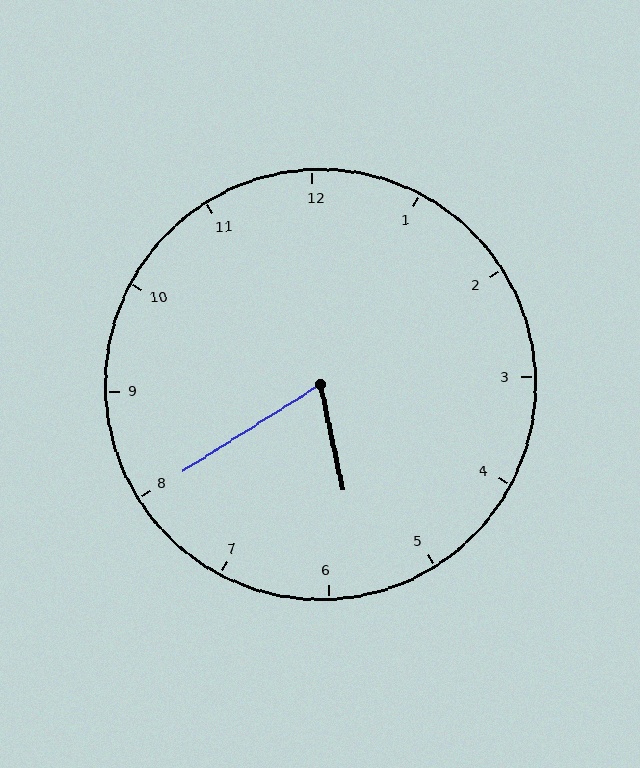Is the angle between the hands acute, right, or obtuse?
It is acute.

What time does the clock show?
5:40.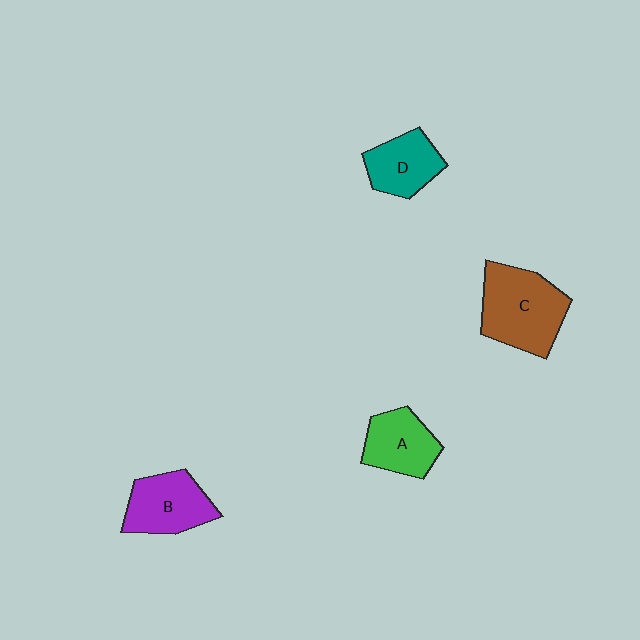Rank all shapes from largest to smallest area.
From largest to smallest: C (brown), B (purple), A (green), D (teal).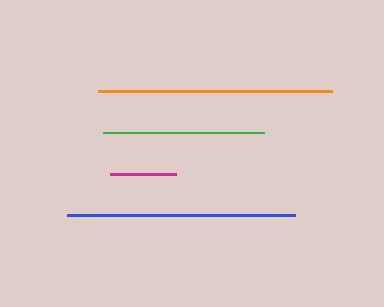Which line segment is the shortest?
The magenta line is the shortest at approximately 66 pixels.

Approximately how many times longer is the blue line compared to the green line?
The blue line is approximately 1.4 times the length of the green line.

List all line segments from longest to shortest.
From longest to shortest: orange, blue, green, magenta.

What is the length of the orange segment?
The orange segment is approximately 235 pixels long.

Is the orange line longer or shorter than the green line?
The orange line is longer than the green line.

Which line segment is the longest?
The orange line is the longest at approximately 235 pixels.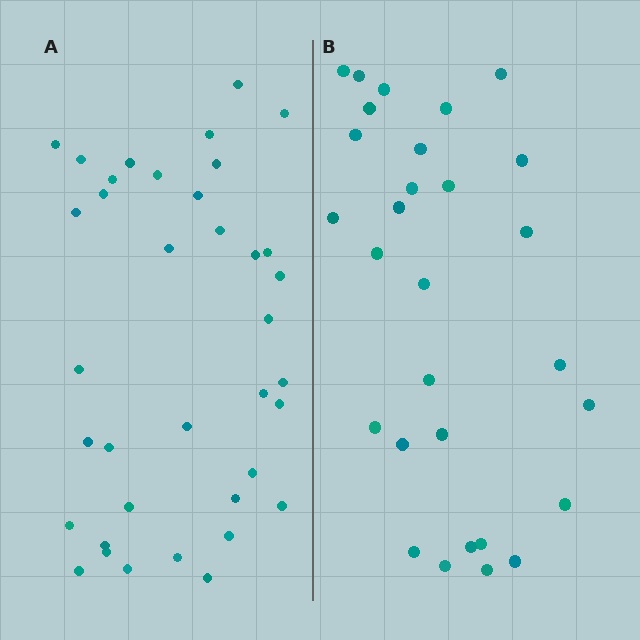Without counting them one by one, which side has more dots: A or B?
Region A (the left region) has more dots.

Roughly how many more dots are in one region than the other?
Region A has roughly 8 or so more dots than region B.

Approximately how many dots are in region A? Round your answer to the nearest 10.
About 40 dots. (The exact count is 37, which rounds to 40.)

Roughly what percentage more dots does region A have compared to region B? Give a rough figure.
About 30% more.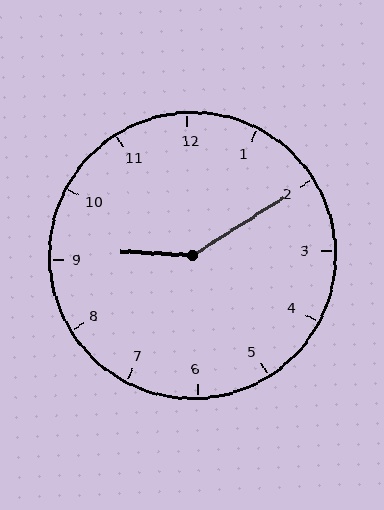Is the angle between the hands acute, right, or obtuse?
It is obtuse.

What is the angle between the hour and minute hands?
Approximately 145 degrees.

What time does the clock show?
9:10.